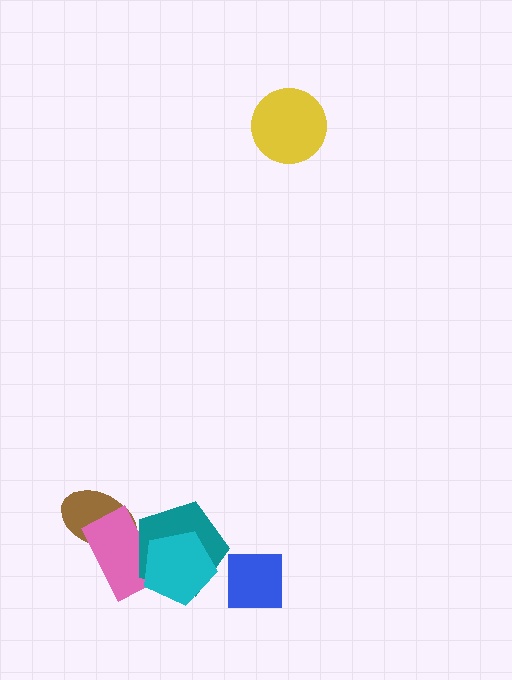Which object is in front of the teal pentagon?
The cyan pentagon is in front of the teal pentagon.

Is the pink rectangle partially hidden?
Yes, it is partially covered by another shape.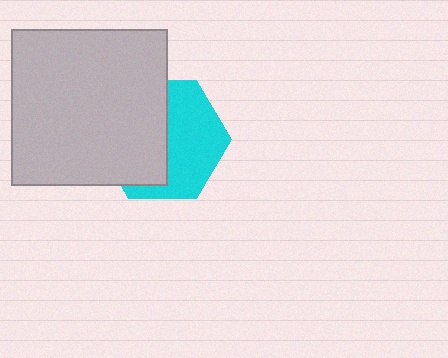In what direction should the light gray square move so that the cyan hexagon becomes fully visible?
The light gray square should move left. That is the shortest direction to clear the overlap and leave the cyan hexagon fully visible.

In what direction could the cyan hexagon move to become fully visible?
The cyan hexagon could move right. That would shift it out from behind the light gray square entirely.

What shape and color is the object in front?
The object in front is a light gray square.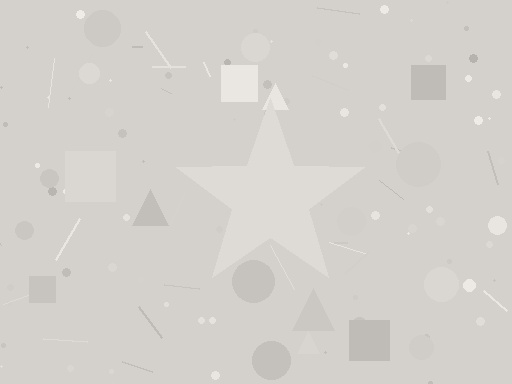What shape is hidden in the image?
A star is hidden in the image.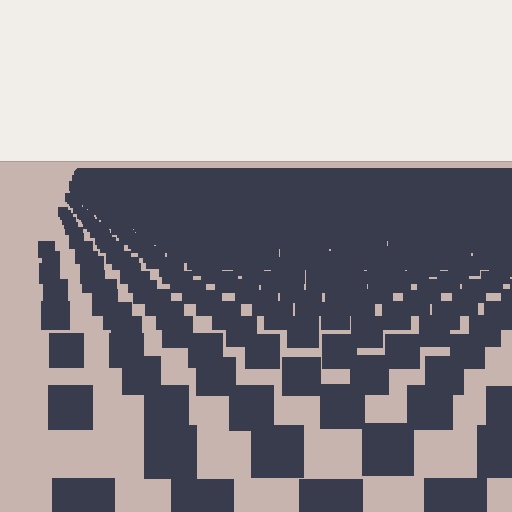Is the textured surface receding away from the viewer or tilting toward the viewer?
The surface is receding away from the viewer. Texture elements get smaller and denser toward the top.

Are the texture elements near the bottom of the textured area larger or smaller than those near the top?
Larger. Near the bottom, elements are closer to the viewer and appear at a bigger on-screen size.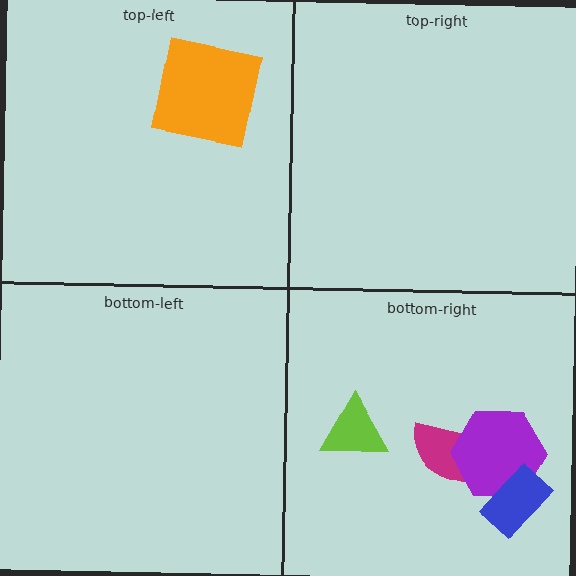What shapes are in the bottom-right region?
The lime triangle, the magenta semicircle, the purple hexagon, the blue rectangle.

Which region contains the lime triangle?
The bottom-right region.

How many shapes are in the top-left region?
1.